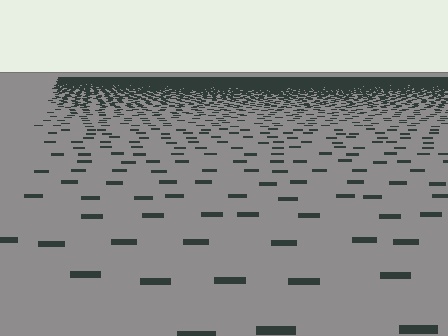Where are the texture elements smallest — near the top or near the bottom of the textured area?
Near the top.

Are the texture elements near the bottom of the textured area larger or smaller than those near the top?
Larger. Near the bottom, elements are closer to the viewer and appear at a bigger on-screen size.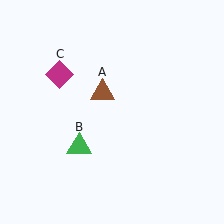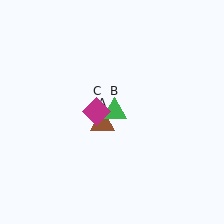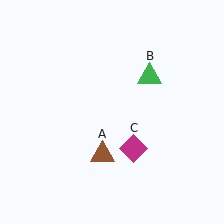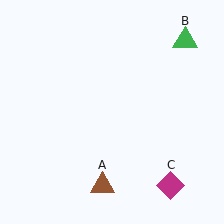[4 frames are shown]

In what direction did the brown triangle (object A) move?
The brown triangle (object A) moved down.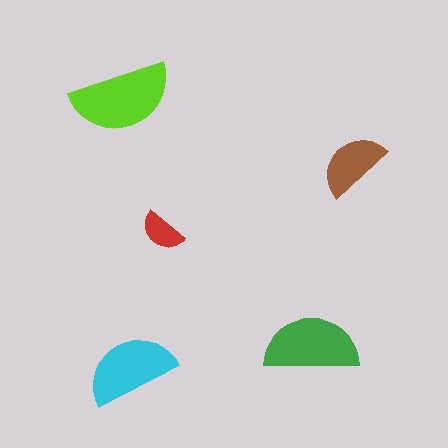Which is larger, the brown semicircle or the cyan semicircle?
The cyan one.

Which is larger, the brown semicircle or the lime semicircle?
The lime one.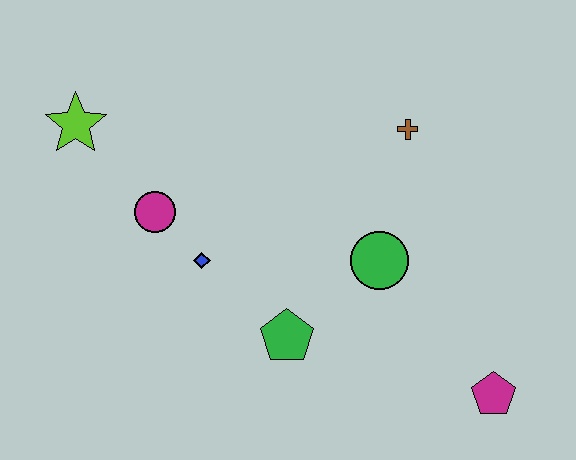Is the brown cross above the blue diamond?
Yes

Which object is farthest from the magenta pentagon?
The lime star is farthest from the magenta pentagon.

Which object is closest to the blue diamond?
The magenta circle is closest to the blue diamond.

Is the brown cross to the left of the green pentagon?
No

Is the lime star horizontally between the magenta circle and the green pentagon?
No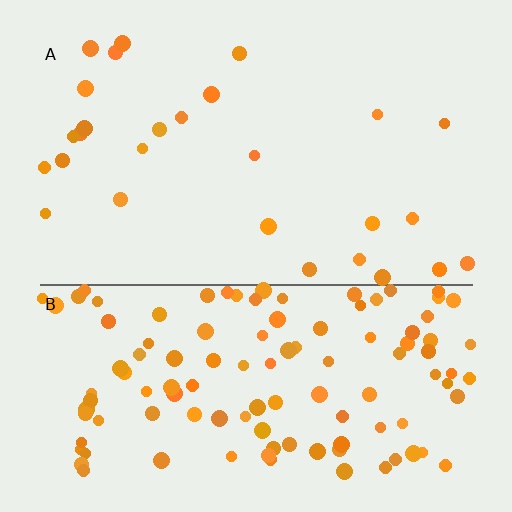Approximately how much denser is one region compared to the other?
Approximately 4.3× — region B over region A.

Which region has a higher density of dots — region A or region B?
B (the bottom).